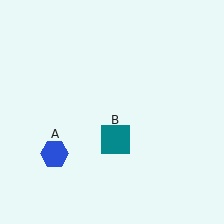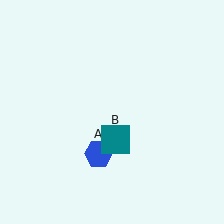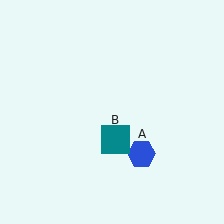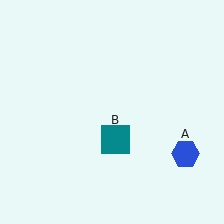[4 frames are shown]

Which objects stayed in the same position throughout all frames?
Teal square (object B) remained stationary.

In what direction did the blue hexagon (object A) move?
The blue hexagon (object A) moved right.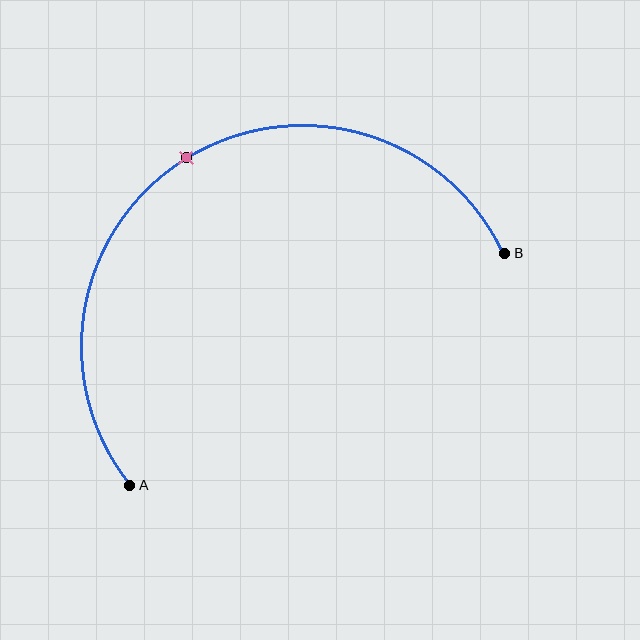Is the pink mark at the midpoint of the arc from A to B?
Yes. The pink mark lies on the arc at equal arc-length from both A and B — it is the arc midpoint.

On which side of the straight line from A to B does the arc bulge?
The arc bulges above the straight line connecting A and B.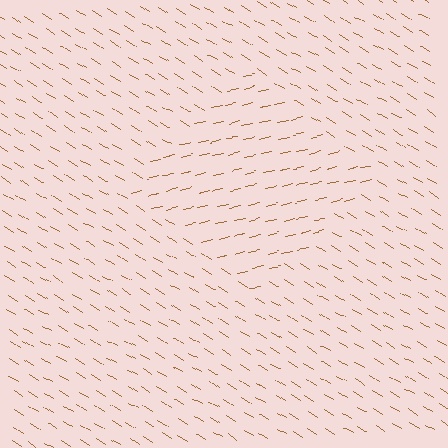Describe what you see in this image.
The image is filled with small brown line segments. A diamond region in the image has lines oriented differently from the surrounding lines, creating a visible texture boundary.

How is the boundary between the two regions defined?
The boundary is defined purely by a change in line orientation (approximately 45 degrees difference). All lines are the same color and thickness.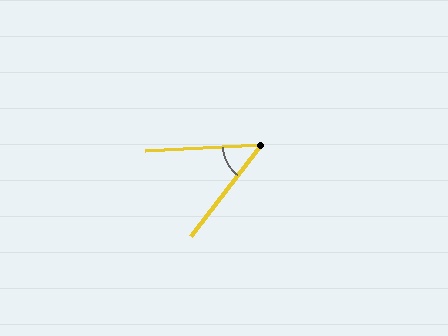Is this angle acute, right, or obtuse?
It is acute.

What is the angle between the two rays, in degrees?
Approximately 50 degrees.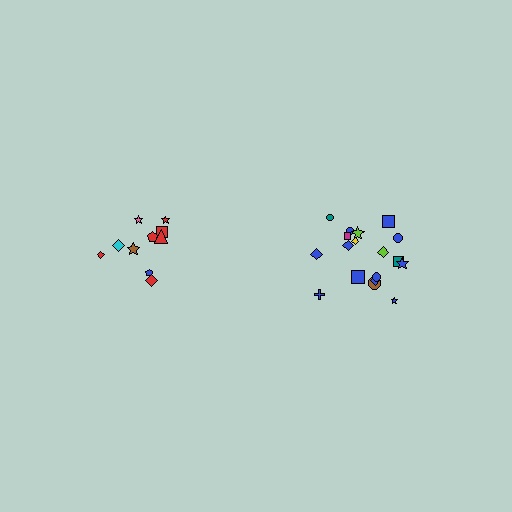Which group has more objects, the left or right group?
The right group.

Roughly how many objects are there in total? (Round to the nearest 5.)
Roughly 30 objects in total.